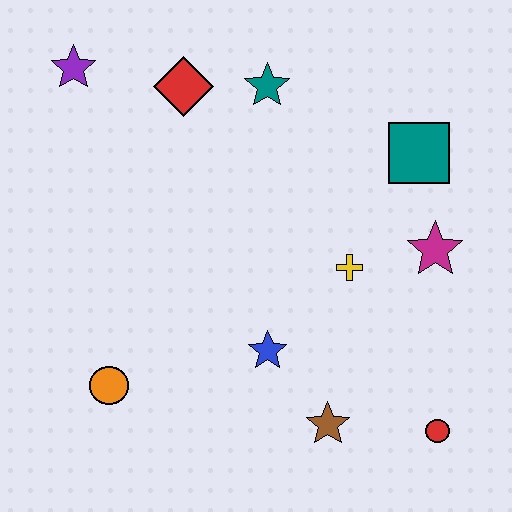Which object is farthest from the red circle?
The purple star is farthest from the red circle.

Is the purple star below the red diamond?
No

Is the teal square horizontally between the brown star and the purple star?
No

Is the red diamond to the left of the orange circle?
No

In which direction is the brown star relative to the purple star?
The brown star is below the purple star.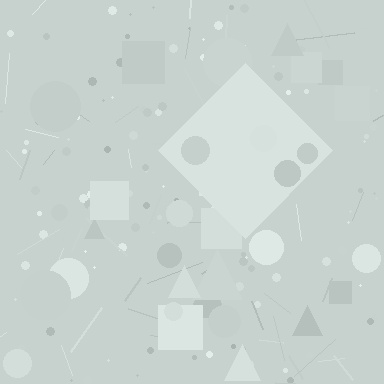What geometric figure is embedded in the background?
A diamond is embedded in the background.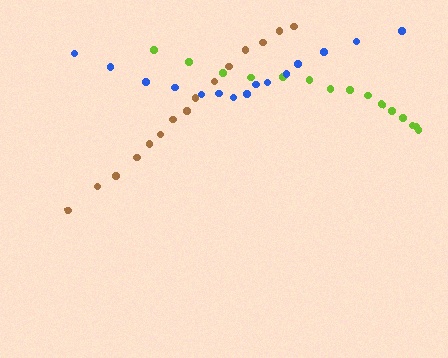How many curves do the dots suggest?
There are 3 distinct paths.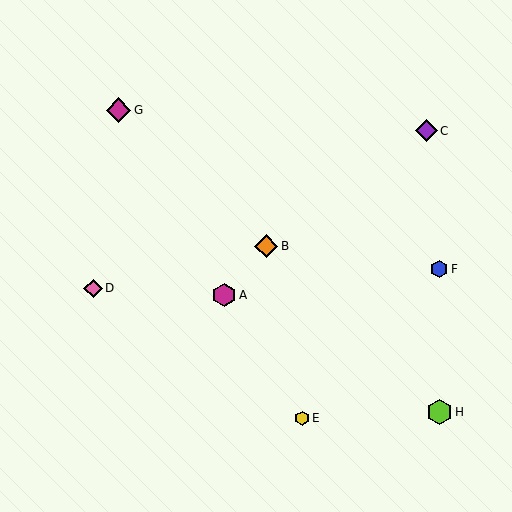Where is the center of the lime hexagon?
The center of the lime hexagon is at (439, 412).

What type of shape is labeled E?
Shape E is a yellow hexagon.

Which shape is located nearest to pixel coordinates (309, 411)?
The yellow hexagon (labeled E) at (302, 418) is nearest to that location.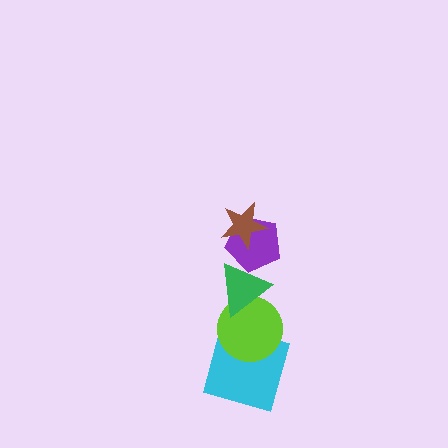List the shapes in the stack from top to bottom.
From top to bottom: the brown star, the purple pentagon, the green triangle, the lime circle, the cyan square.